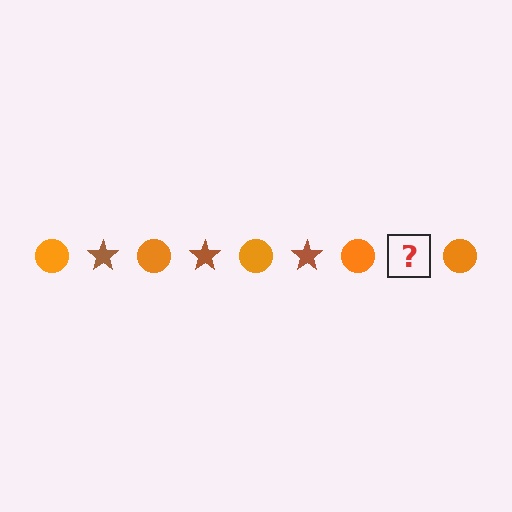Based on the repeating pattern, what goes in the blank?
The blank should be a brown star.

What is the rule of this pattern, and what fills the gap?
The rule is that the pattern alternates between orange circle and brown star. The gap should be filled with a brown star.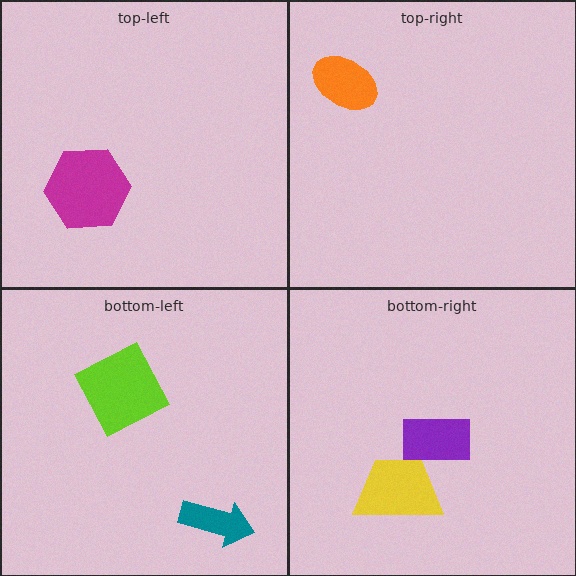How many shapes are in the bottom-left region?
2.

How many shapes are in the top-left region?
1.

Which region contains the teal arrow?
The bottom-left region.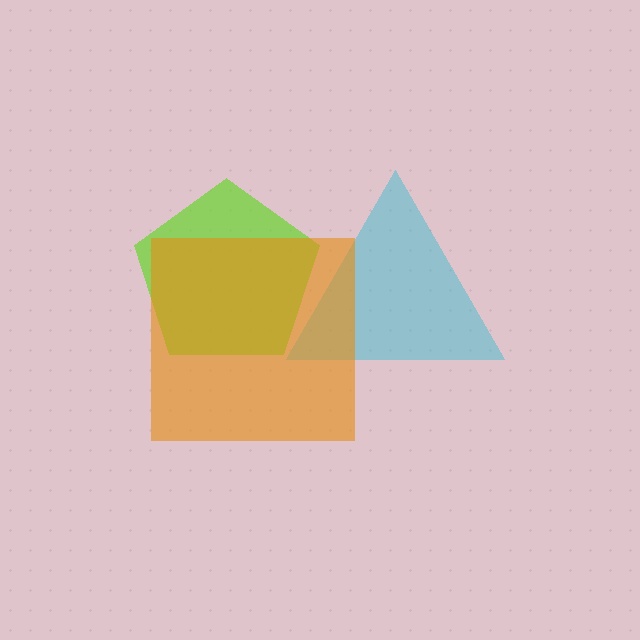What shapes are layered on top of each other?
The layered shapes are: a lime pentagon, a cyan triangle, an orange square.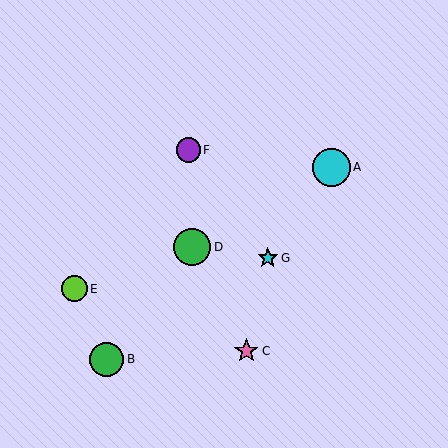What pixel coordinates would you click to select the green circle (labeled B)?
Click at (107, 359) to select the green circle B.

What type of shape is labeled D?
Shape D is a green circle.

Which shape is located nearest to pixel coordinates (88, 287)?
The lime circle (labeled E) at (74, 289) is nearest to that location.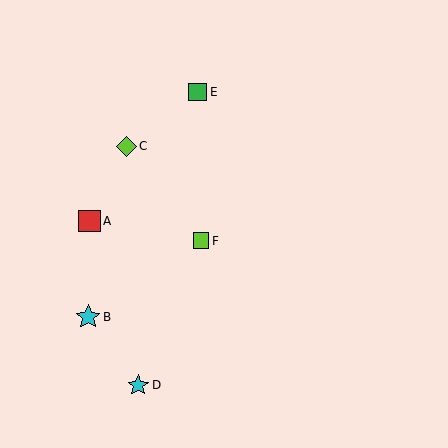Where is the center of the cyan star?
The center of the cyan star is at (88, 317).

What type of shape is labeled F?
Shape F is a lime square.